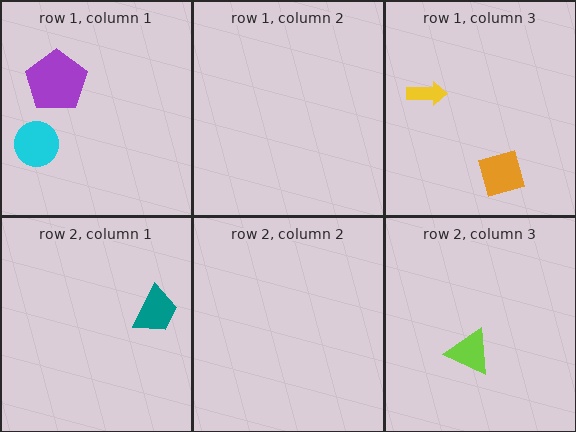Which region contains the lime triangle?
The row 2, column 3 region.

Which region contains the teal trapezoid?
The row 2, column 1 region.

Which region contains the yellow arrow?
The row 1, column 3 region.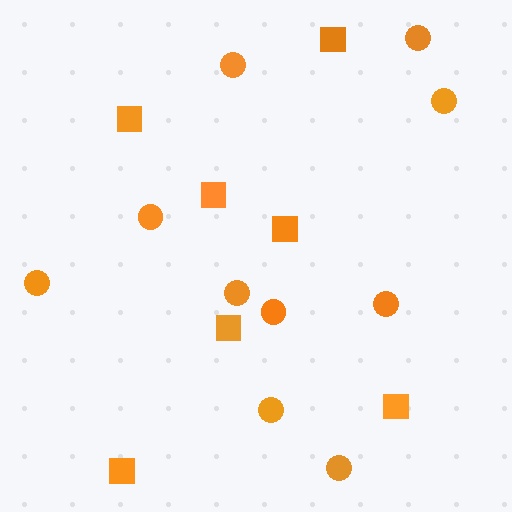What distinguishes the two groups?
There are 2 groups: one group of squares (7) and one group of circles (10).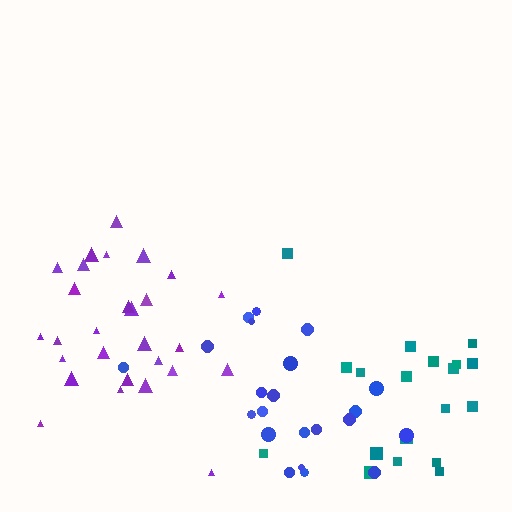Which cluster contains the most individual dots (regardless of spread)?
Purple (28).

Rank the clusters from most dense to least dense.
purple, blue, teal.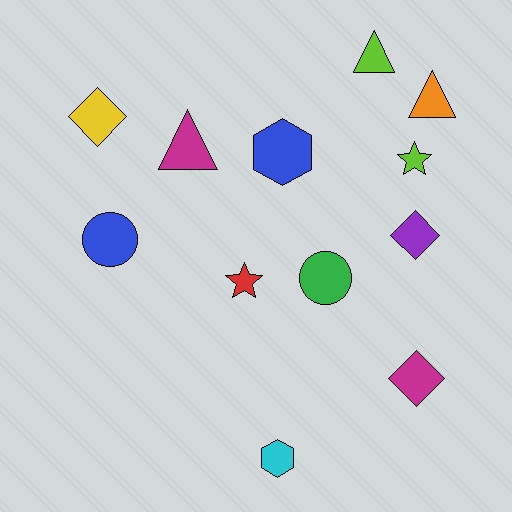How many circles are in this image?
There are 2 circles.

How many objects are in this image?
There are 12 objects.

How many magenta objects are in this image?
There are 2 magenta objects.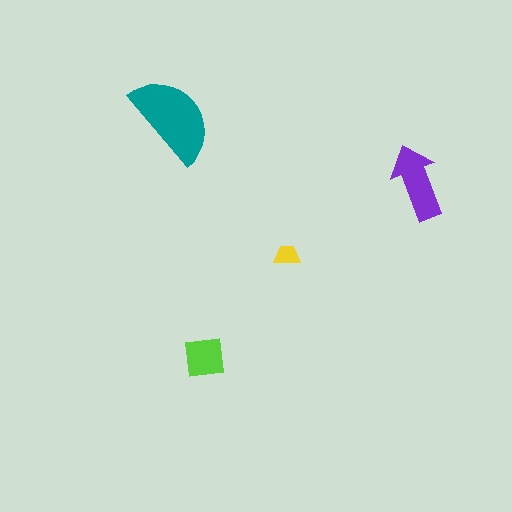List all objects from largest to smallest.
The teal semicircle, the purple arrow, the lime square, the yellow trapezoid.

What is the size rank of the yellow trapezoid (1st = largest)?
4th.